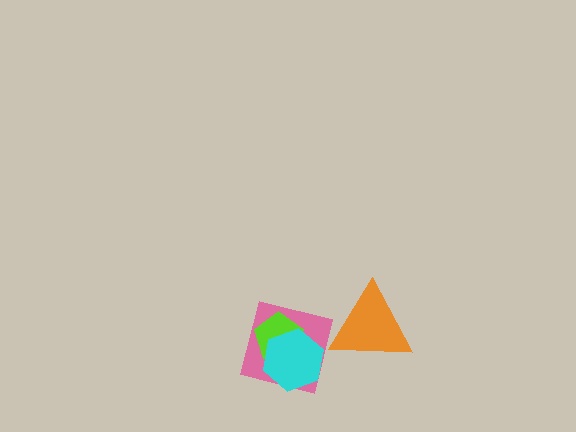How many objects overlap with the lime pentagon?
2 objects overlap with the lime pentagon.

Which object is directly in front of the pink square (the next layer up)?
The lime pentagon is directly in front of the pink square.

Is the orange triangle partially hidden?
No, no other shape covers it.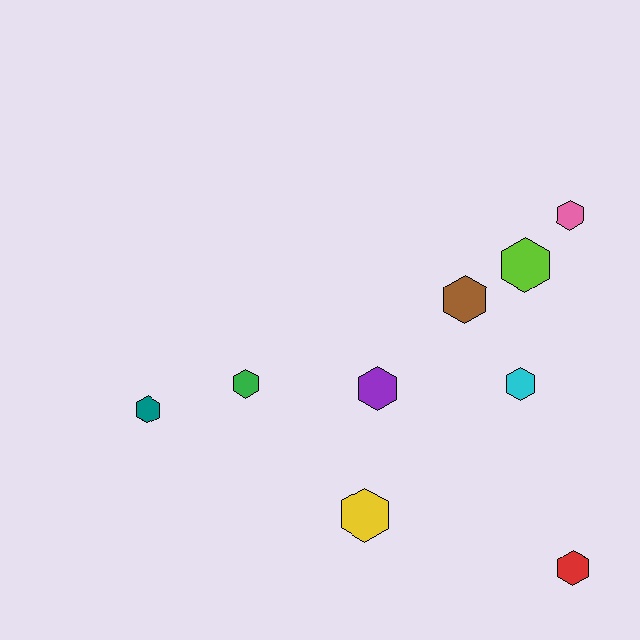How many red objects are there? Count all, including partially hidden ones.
There is 1 red object.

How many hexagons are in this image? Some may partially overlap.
There are 9 hexagons.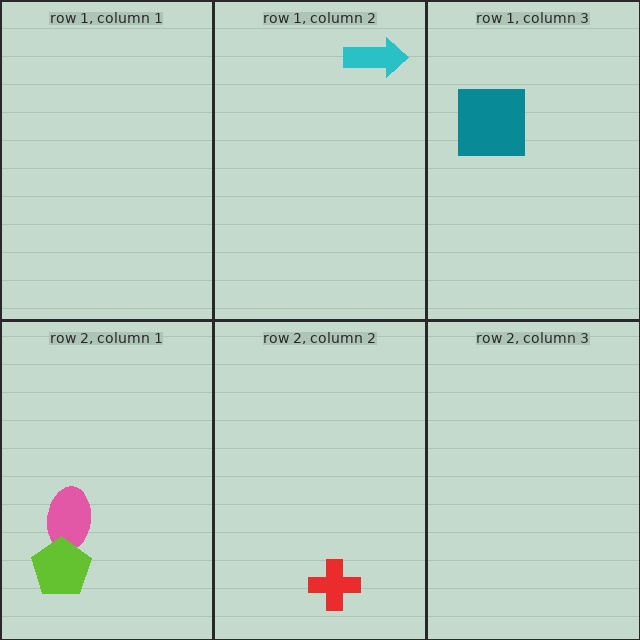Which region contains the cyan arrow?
The row 1, column 2 region.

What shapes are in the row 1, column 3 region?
The teal square.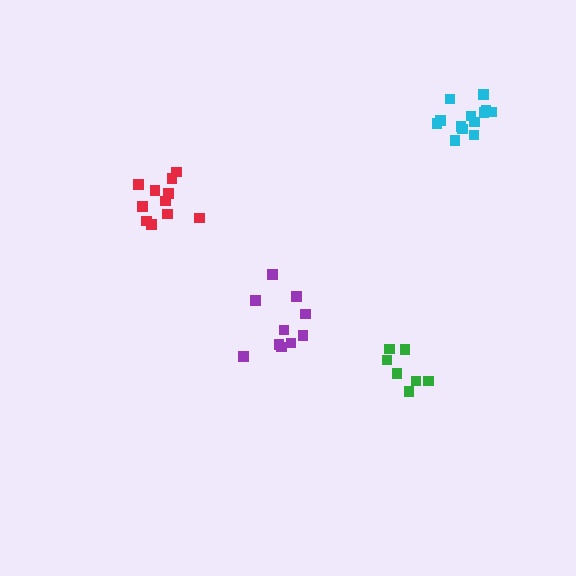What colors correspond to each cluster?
The clusters are colored: red, purple, green, cyan.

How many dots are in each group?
Group 1: 11 dots, Group 2: 10 dots, Group 3: 7 dots, Group 4: 13 dots (41 total).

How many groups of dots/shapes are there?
There are 4 groups.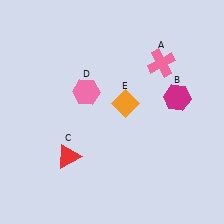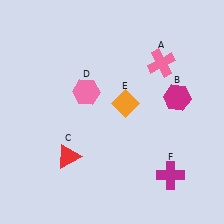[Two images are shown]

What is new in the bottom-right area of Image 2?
A magenta cross (F) was added in the bottom-right area of Image 2.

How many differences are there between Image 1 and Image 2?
There is 1 difference between the two images.